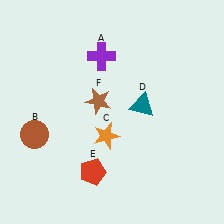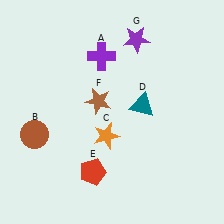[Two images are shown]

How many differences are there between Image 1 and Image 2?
There is 1 difference between the two images.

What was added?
A purple star (G) was added in Image 2.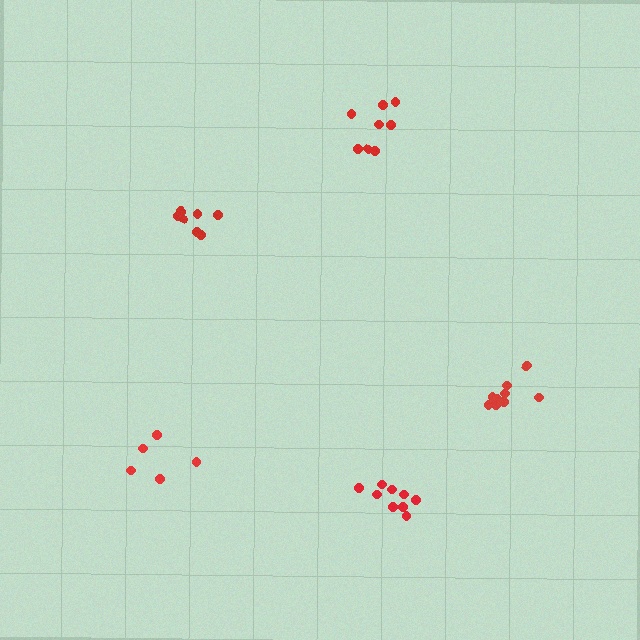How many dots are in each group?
Group 1: 5 dots, Group 2: 7 dots, Group 3: 10 dots, Group 4: 9 dots, Group 5: 8 dots (39 total).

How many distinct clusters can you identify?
There are 5 distinct clusters.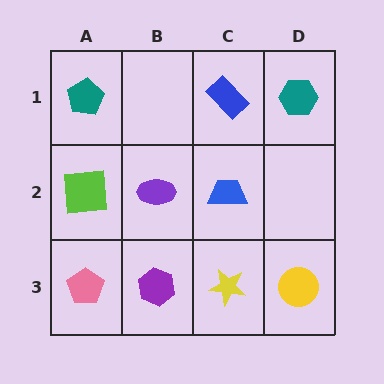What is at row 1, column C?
A blue rectangle.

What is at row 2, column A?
A lime square.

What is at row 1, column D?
A teal hexagon.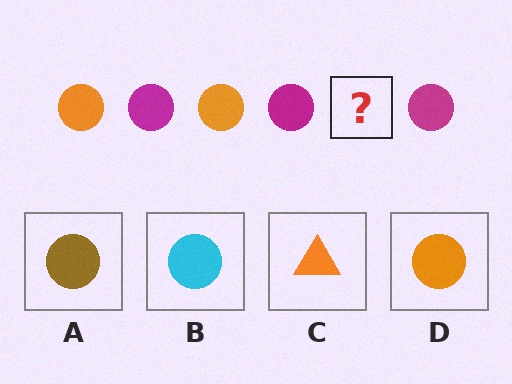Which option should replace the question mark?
Option D.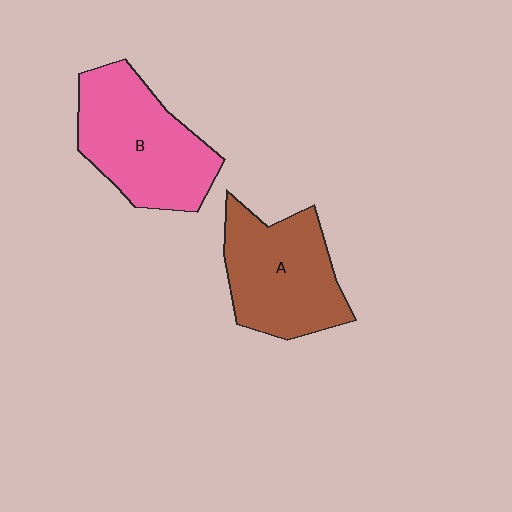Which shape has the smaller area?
Shape A (brown).